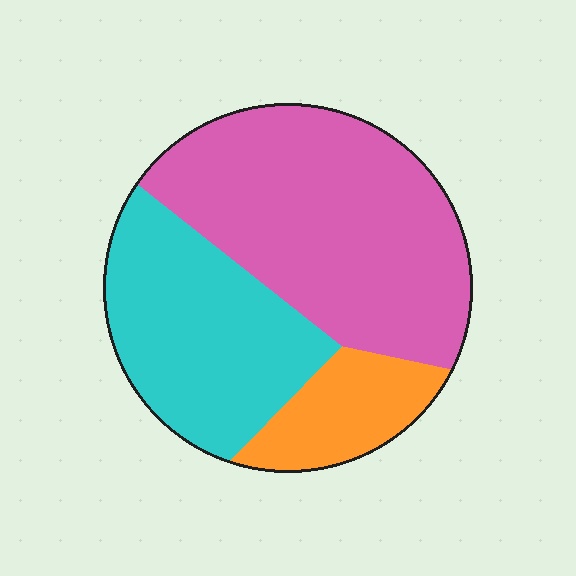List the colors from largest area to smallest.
From largest to smallest: pink, cyan, orange.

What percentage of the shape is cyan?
Cyan takes up about one third (1/3) of the shape.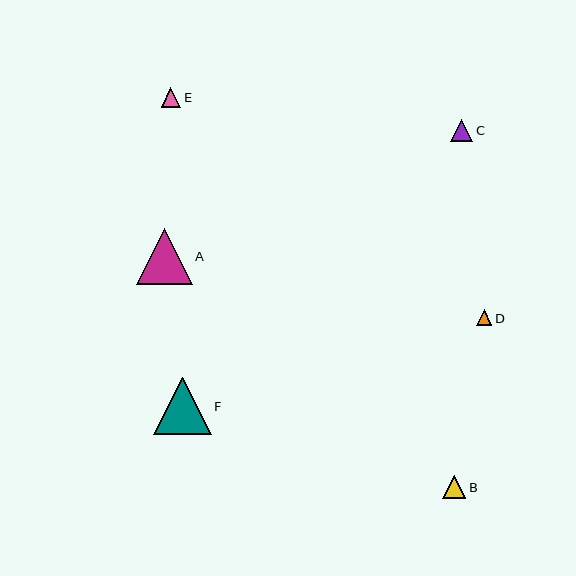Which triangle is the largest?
Triangle F is the largest with a size of approximately 57 pixels.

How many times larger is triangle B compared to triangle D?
Triangle B is approximately 1.5 times the size of triangle D.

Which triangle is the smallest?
Triangle D is the smallest with a size of approximately 16 pixels.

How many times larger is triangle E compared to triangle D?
Triangle E is approximately 1.3 times the size of triangle D.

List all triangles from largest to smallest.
From largest to smallest: F, A, B, C, E, D.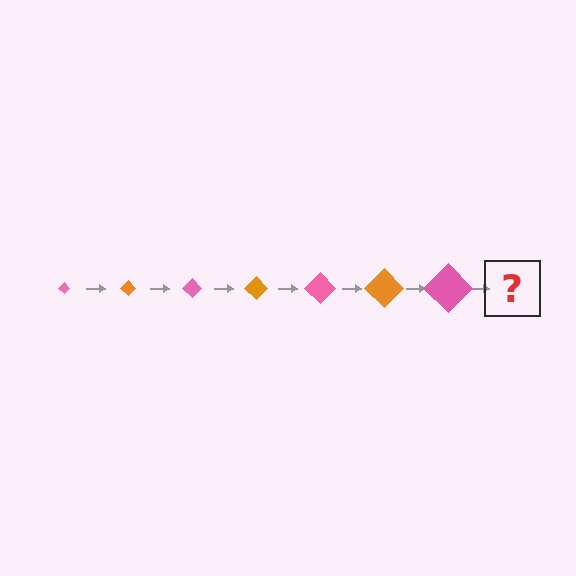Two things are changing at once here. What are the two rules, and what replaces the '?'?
The two rules are that the diamond grows larger each step and the color cycles through pink and orange. The '?' should be an orange diamond, larger than the previous one.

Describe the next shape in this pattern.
It should be an orange diamond, larger than the previous one.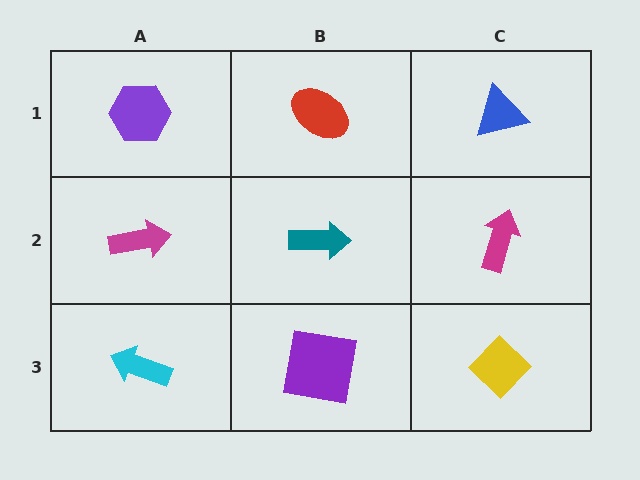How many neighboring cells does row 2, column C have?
3.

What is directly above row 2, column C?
A blue triangle.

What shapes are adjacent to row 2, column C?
A blue triangle (row 1, column C), a yellow diamond (row 3, column C), a teal arrow (row 2, column B).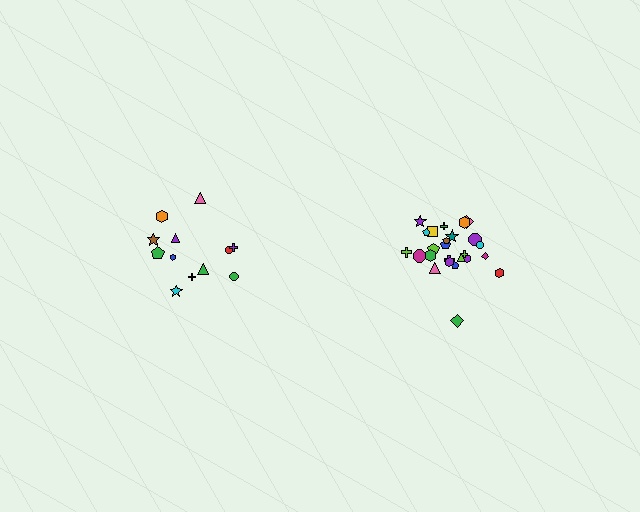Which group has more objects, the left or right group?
The right group.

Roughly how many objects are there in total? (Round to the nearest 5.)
Roughly 35 objects in total.